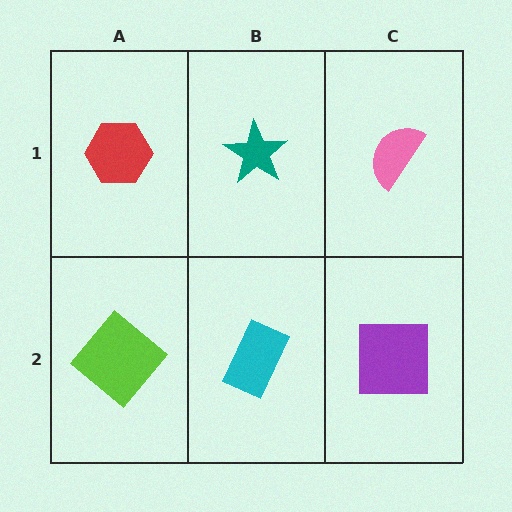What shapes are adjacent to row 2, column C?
A pink semicircle (row 1, column C), a cyan rectangle (row 2, column B).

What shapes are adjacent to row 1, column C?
A purple square (row 2, column C), a teal star (row 1, column B).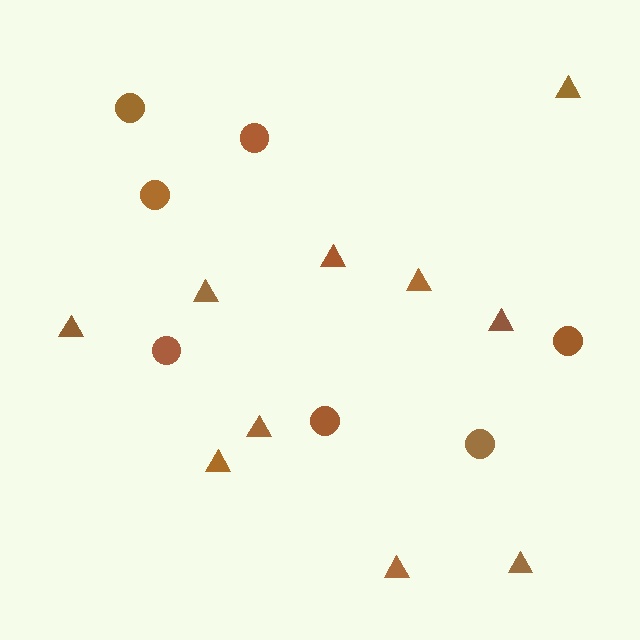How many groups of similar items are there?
There are 2 groups: one group of triangles (10) and one group of circles (7).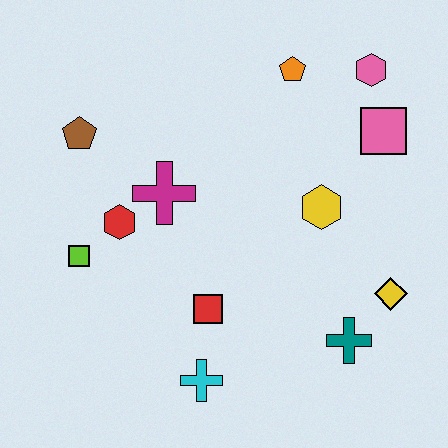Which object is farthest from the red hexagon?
The pink hexagon is farthest from the red hexagon.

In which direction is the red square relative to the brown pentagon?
The red square is below the brown pentagon.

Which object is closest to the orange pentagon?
The pink hexagon is closest to the orange pentagon.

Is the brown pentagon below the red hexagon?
No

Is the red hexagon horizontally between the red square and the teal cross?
No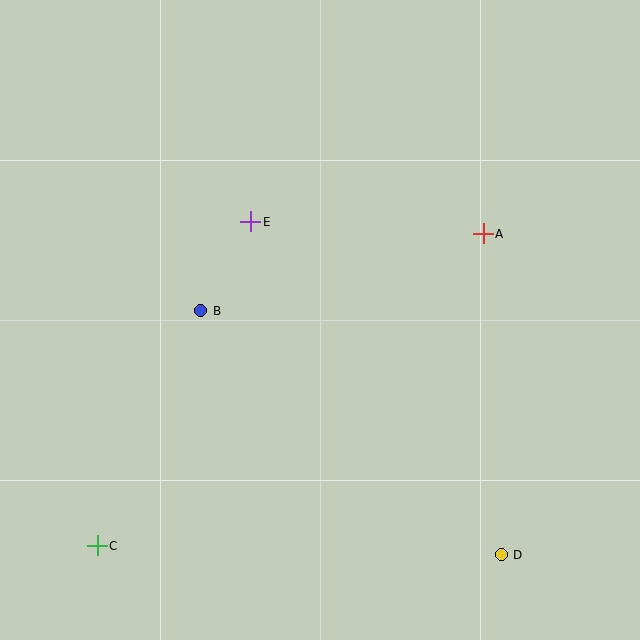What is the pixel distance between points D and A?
The distance between D and A is 322 pixels.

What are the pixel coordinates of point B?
Point B is at (201, 311).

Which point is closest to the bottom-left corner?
Point C is closest to the bottom-left corner.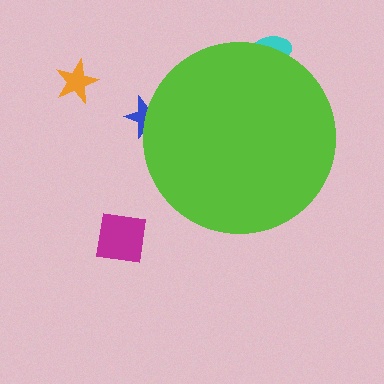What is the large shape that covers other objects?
A lime circle.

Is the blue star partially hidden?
Yes, the blue star is partially hidden behind the lime circle.